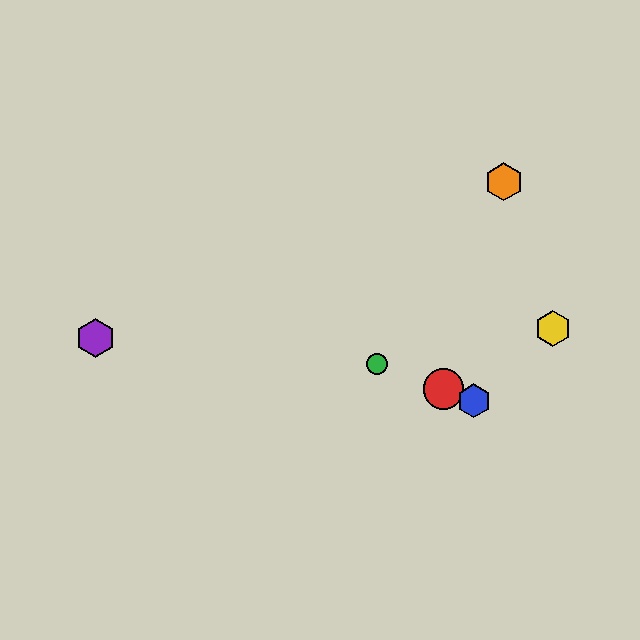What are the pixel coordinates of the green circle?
The green circle is at (377, 364).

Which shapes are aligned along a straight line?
The red circle, the blue hexagon, the green circle are aligned along a straight line.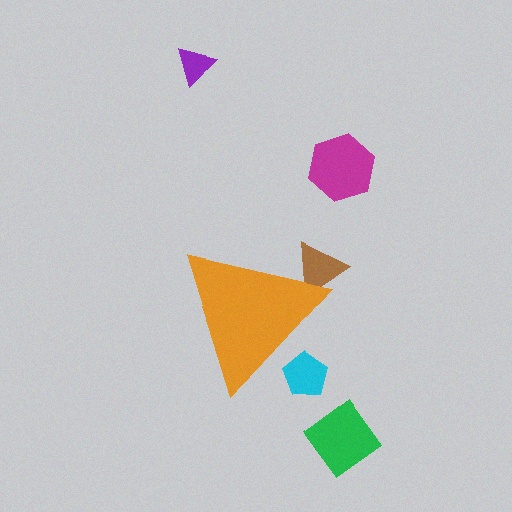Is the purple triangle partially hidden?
No, the purple triangle is fully visible.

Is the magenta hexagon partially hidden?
No, the magenta hexagon is fully visible.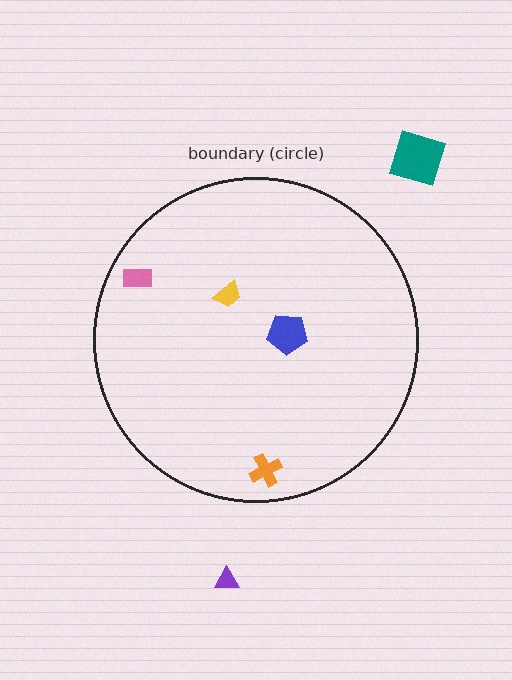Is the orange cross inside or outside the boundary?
Inside.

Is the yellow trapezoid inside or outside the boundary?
Inside.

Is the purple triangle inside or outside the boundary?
Outside.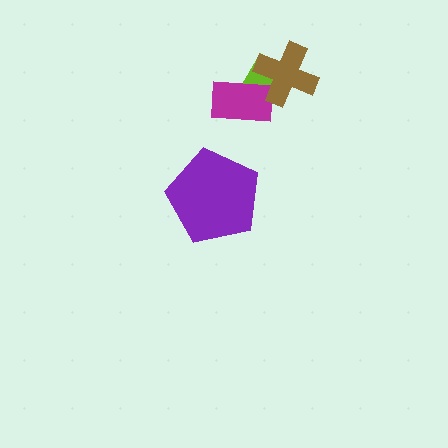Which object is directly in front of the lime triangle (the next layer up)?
The magenta rectangle is directly in front of the lime triangle.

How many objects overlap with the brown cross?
2 objects overlap with the brown cross.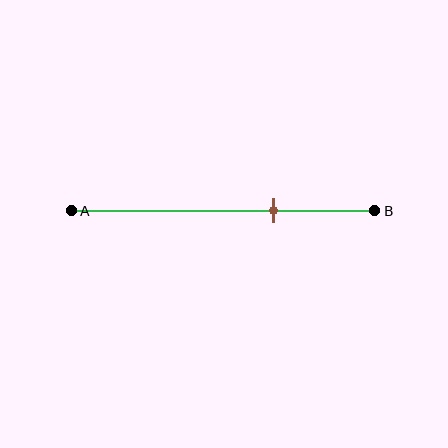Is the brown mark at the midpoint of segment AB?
No, the mark is at about 65% from A, not at the 50% midpoint.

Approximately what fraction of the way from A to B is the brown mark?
The brown mark is approximately 65% of the way from A to B.